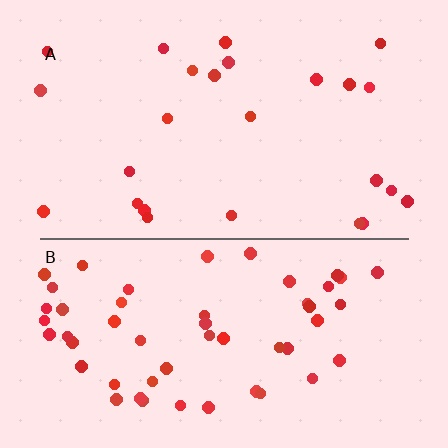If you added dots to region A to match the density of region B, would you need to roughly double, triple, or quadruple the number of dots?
Approximately double.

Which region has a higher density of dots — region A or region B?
B (the bottom).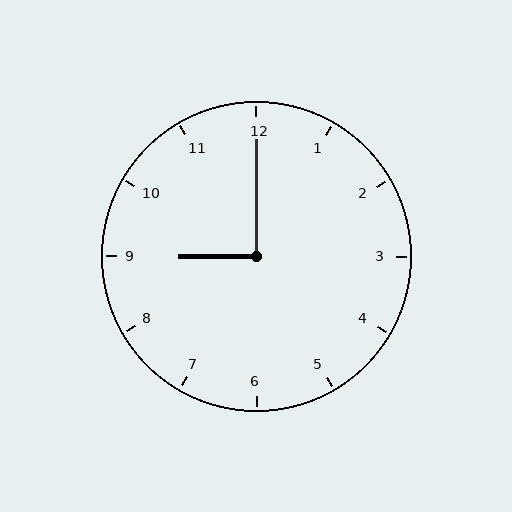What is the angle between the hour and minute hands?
Approximately 90 degrees.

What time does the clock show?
9:00.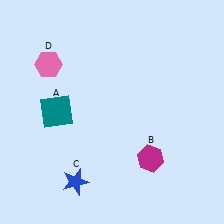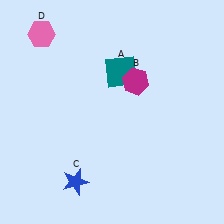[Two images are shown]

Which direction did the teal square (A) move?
The teal square (A) moved right.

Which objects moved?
The objects that moved are: the teal square (A), the magenta hexagon (B), the pink hexagon (D).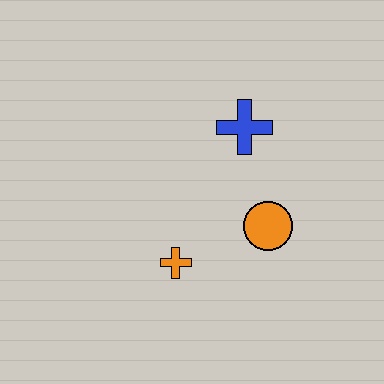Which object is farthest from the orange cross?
The blue cross is farthest from the orange cross.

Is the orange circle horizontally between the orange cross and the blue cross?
No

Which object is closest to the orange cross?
The orange circle is closest to the orange cross.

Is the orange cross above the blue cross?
No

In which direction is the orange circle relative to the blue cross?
The orange circle is below the blue cross.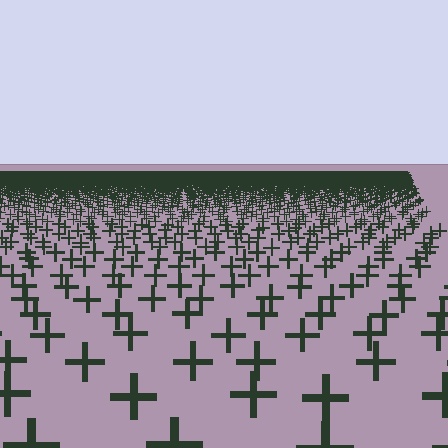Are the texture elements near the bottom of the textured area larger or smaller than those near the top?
Larger. Near the bottom, elements are closer to the viewer and appear at a bigger on-screen size.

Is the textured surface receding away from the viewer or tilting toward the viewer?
The surface is receding away from the viewer. Texture elements get smaller and denser toward the top.